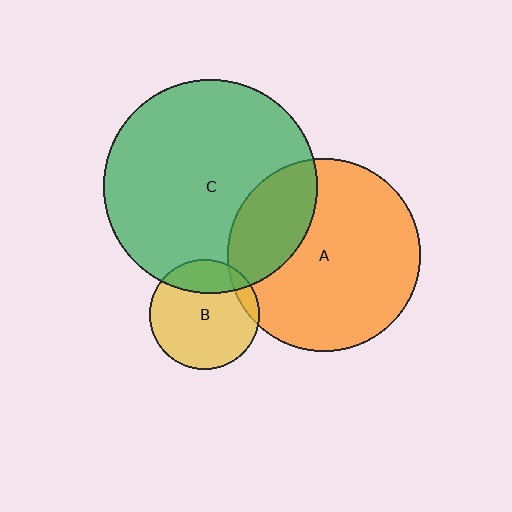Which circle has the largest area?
Circle C (green).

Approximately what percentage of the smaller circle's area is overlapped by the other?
Approximately 10%.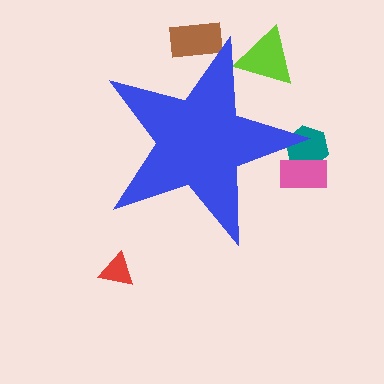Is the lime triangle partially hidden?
Yes, the lime triangle is partially hidden behind the blue star.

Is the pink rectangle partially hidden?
Yes, the pink rectangle is partially hidden behind the blue star.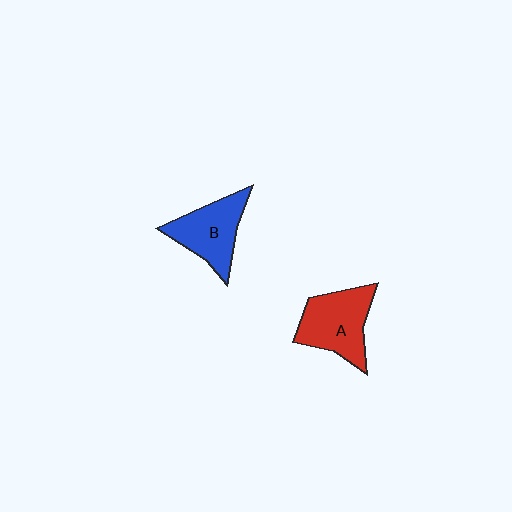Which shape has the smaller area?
Shape B (blue).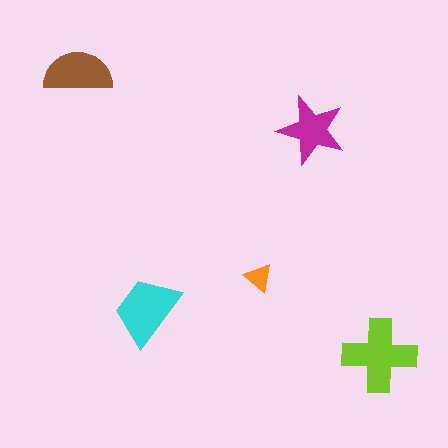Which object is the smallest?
The orange triangle.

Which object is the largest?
The lime cross.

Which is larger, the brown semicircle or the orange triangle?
The brown semicircle.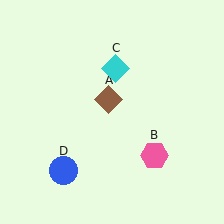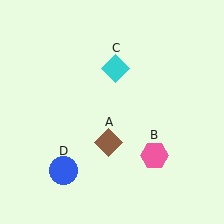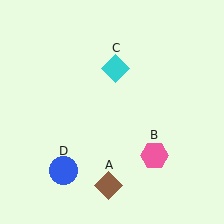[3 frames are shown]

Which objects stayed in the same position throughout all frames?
Pink hexagon (object B) and cyan diamond (object C) and blue circle (object D) remained stationary.